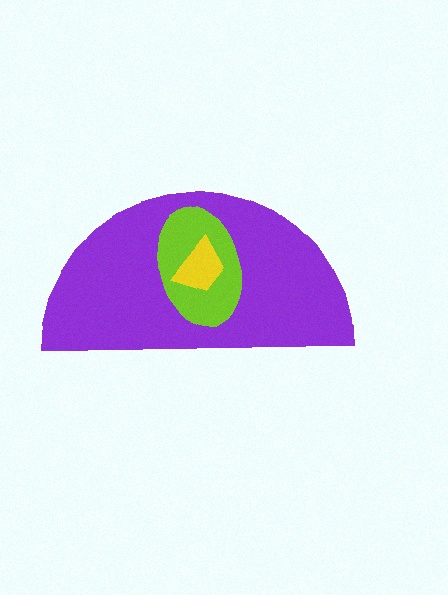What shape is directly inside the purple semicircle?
The lime ellipse.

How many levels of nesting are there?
3.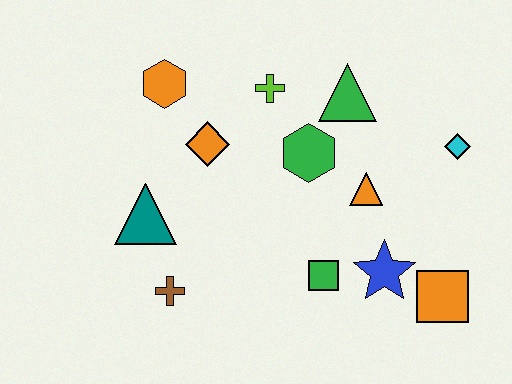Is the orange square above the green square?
No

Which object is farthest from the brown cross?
The cyan diamond is farthest from the brown cross.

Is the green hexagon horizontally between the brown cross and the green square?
Yes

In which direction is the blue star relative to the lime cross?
The blue star is below the lime cross.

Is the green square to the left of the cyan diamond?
Yes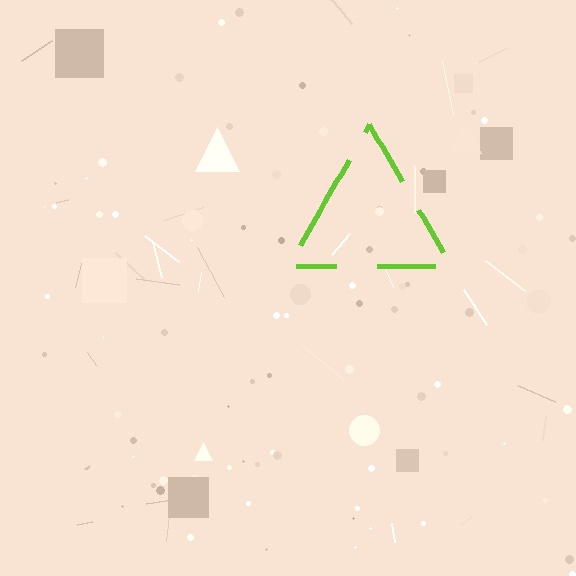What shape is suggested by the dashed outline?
The dashed outline suggests a triangle.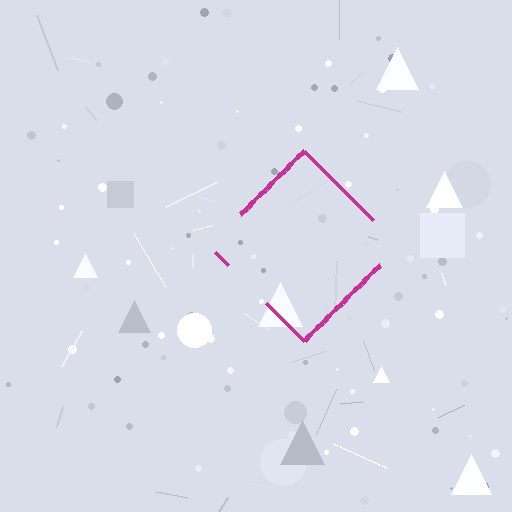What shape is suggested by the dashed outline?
The dashed outline suggests a diamond.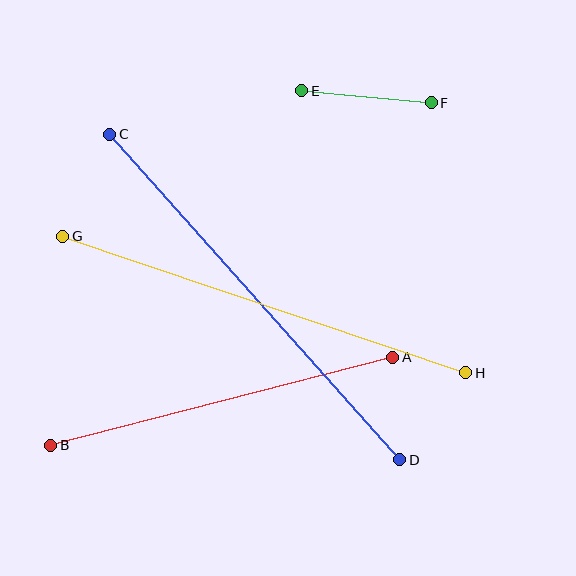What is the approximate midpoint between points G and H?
The midpoint is at approximately (264, 304) pixels.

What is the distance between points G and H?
The distance is approximately 426 pixels.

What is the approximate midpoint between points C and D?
The midpoint is at approximately (255, 297) pixels.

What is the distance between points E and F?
The distance is approximately 130 pixels.